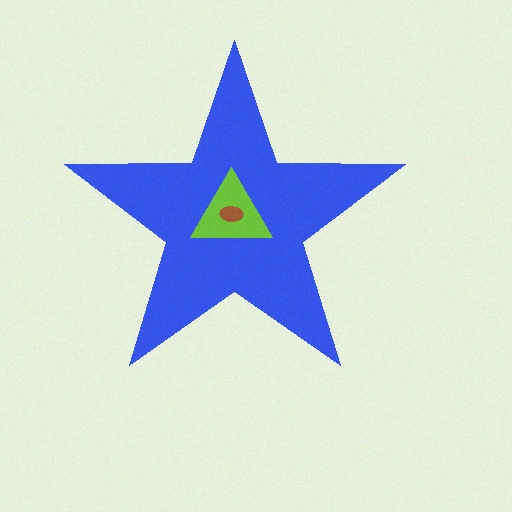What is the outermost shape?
The blue star.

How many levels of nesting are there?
3.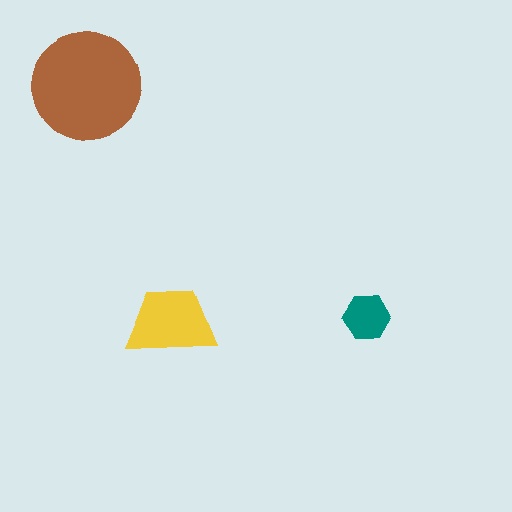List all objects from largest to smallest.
The brown circle, the yellow trapezoid, the teal hexagon.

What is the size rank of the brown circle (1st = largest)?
1st.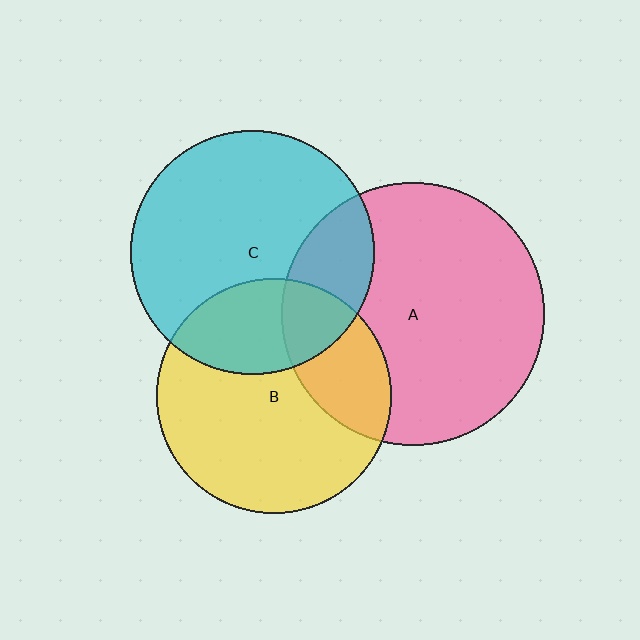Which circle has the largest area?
Circle A (pink).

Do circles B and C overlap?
Yes.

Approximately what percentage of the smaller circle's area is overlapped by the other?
Approximately 30%.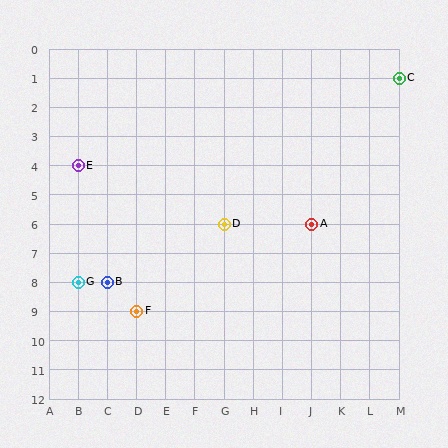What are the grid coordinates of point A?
Point A is at grid coordinates (J, 6).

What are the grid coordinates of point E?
Point E is at grid coordinates (B, 4).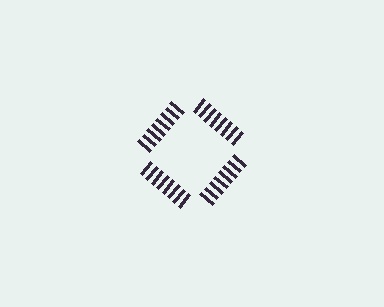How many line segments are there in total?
32 — 8 along each of the 4 edges.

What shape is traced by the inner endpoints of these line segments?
An illusory square — the line segments terminate on its edges but no continuous stroke is drawn.